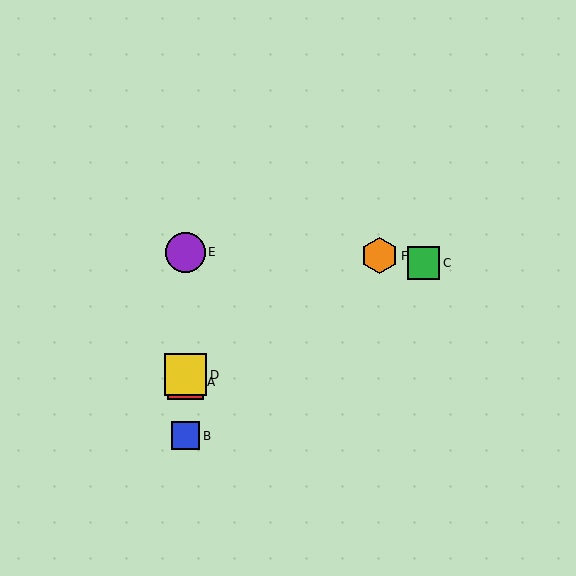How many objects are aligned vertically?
4 objects (A, B, D, E) are aligned vertically.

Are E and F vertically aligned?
No, E is at x≈186 and F is at x≈380.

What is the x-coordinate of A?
Object A is at x≈186.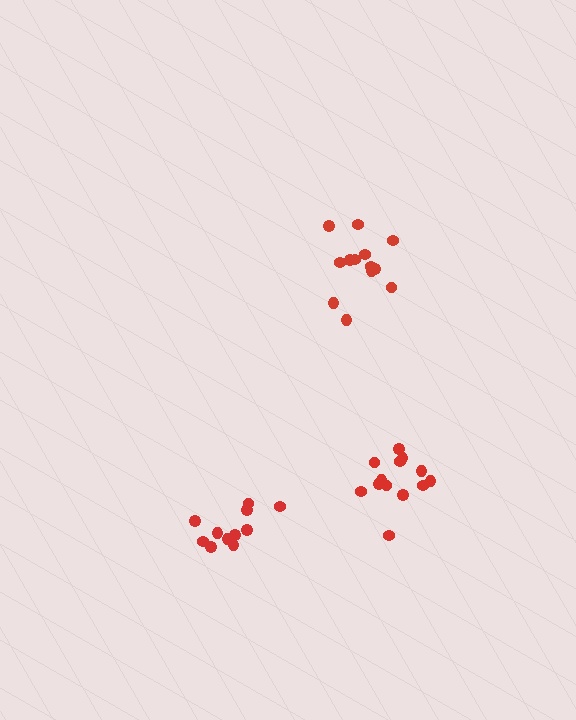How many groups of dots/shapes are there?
There are 3 groups.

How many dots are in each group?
Group 1: 14 dots, Group 2: 13 dots, Group 3: 11 dots (38 total).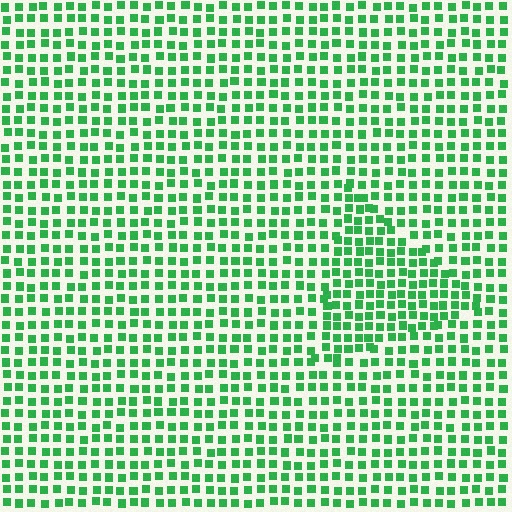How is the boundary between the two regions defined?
The boundary is defined by a change in element density (approximately 1.4x ratio). All elements are the same color, size, and shape.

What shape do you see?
I see a triangle.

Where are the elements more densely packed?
The elements are more densely packed inside the triangle boundary.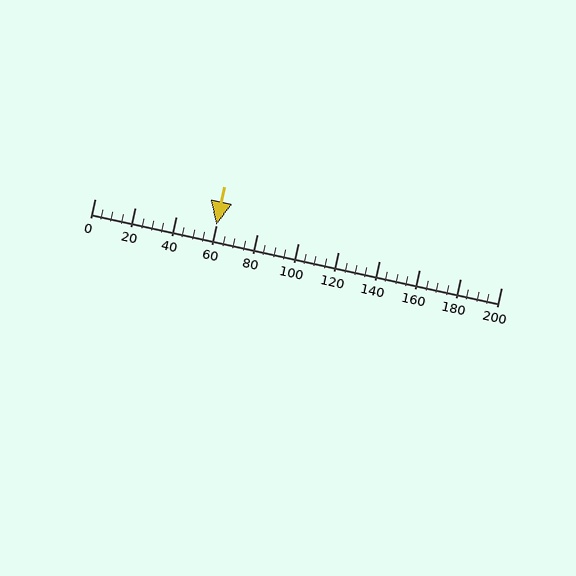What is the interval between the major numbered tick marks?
The major tick marks are spaced 20 units apart.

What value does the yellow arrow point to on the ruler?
The yellow arrow points to approximately 60.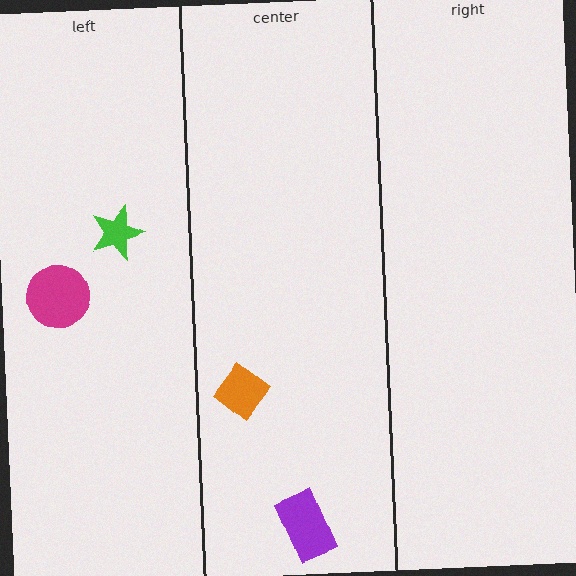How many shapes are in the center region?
2.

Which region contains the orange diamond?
The center region.